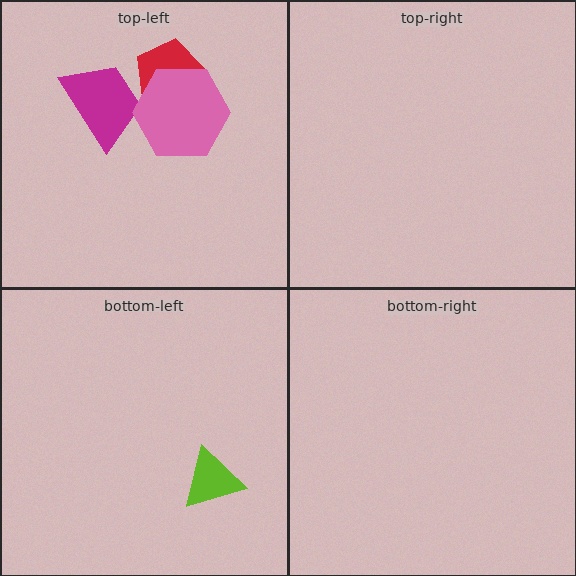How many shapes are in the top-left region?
3.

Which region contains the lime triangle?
The bottom-left region.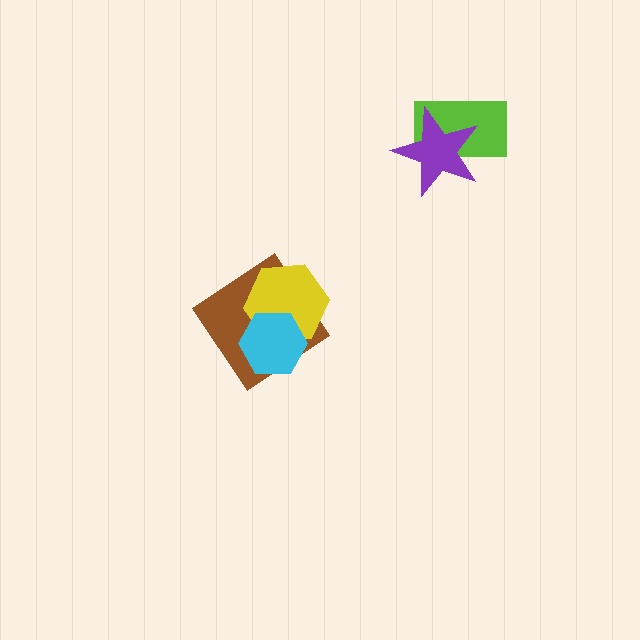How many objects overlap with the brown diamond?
2 objects overlap with the brown diamond.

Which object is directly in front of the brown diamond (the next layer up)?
The yellow hexagon is directly in front of the brown diamond.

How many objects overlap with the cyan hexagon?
2 objects overlap with the cyan hexagon.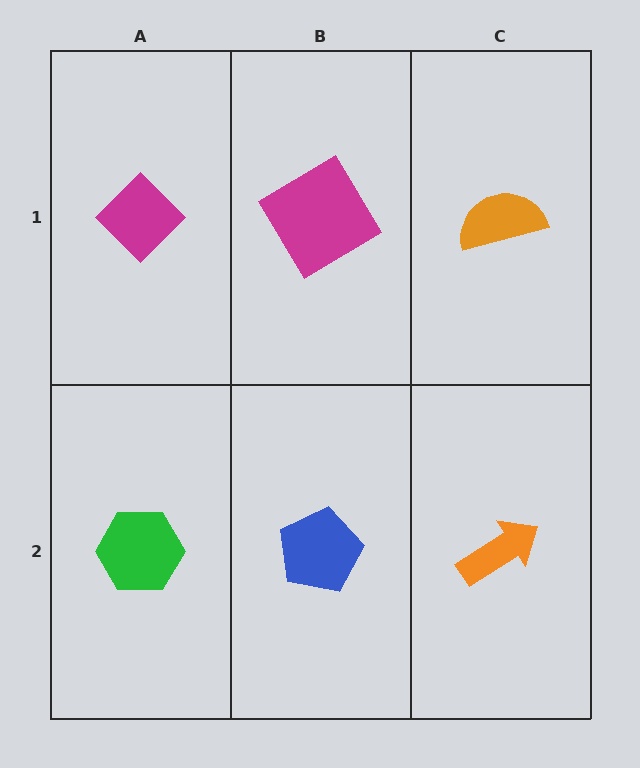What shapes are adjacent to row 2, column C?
An orange semicircle (row 1, column C), a blue pentagon (row 2, column B).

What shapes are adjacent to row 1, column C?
An orange arrow (row 2, column C), a magenta diamond (row 1, column B).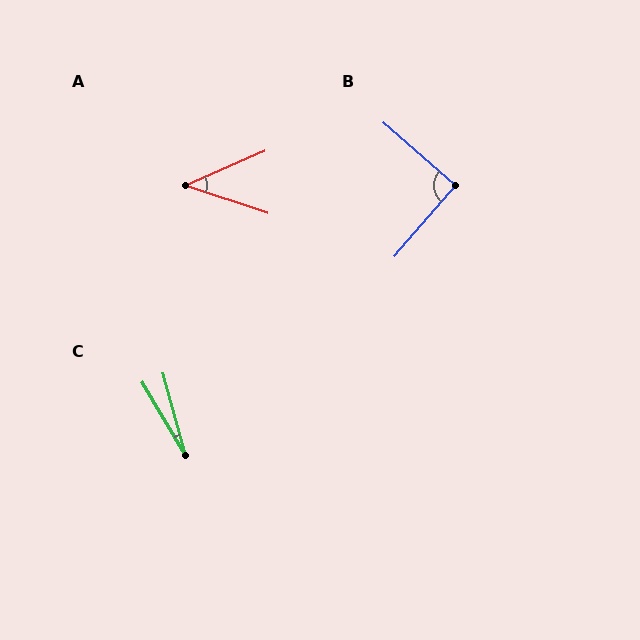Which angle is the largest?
B, at approximately 90 degrees.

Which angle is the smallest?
C, at approximately 15 degrees.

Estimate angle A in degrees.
Approximately 42 degrees.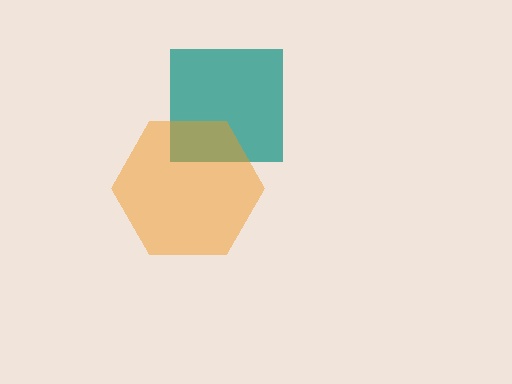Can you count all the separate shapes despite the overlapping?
Yes, there are 2 separate shapes.